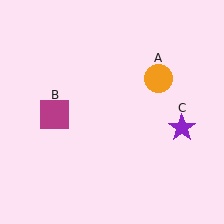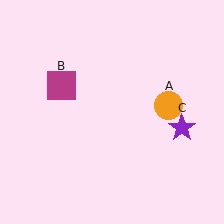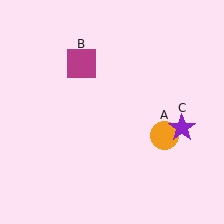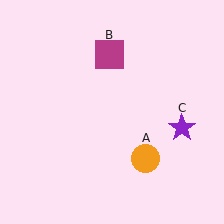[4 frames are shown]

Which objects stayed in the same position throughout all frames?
Purple star (object C) remained stationary.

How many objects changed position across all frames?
2 objects changed position: orange circle (object A), magenta square (object B).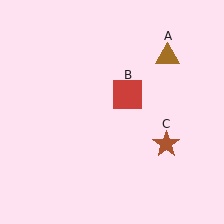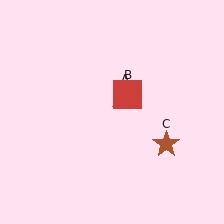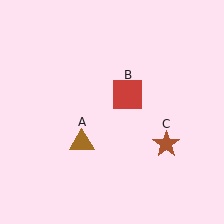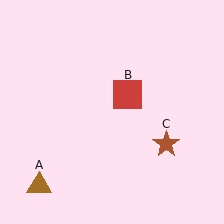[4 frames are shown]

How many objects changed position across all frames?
1 object changed position: brown triangle (object A).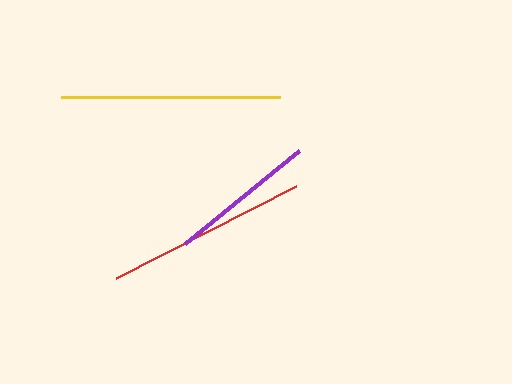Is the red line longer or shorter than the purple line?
The red line is longer than the purple line.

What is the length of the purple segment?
The purple segment is approximately 146 pixels long.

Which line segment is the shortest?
The purple line is the shortest at approximately 146 pixels.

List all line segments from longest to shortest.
From longest to shortest: yellow, red, purple.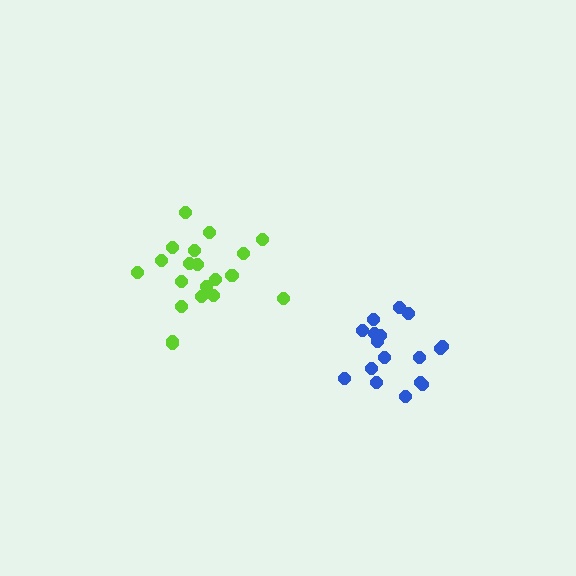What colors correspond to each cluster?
The clusters are colored: blue, lime.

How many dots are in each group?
Group 1: 17 dots, Group 2: 20 dots (37 total).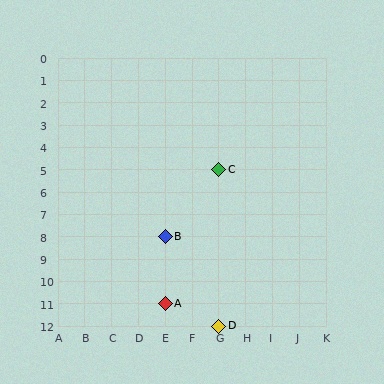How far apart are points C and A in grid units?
Points C and A are 2 columns and 6 rows apart (about 6.3 grid units diagonally).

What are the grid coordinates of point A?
Point A is at grid coordinates (E, 11).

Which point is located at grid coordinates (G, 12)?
Point D is at (G, 12).